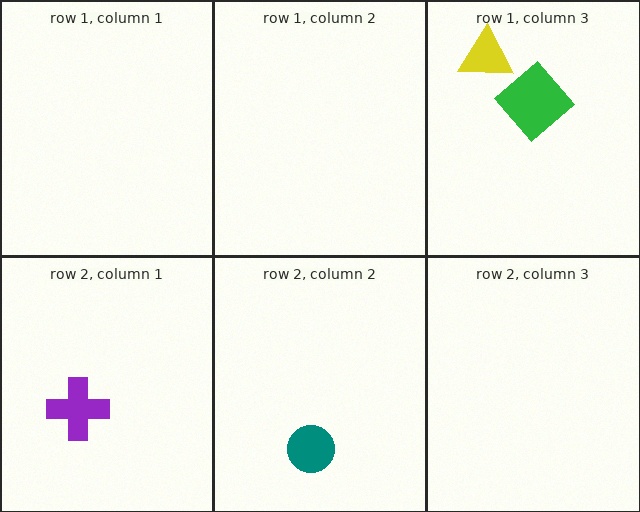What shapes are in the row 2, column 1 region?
The purple cross.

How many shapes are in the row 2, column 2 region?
1.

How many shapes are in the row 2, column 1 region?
1.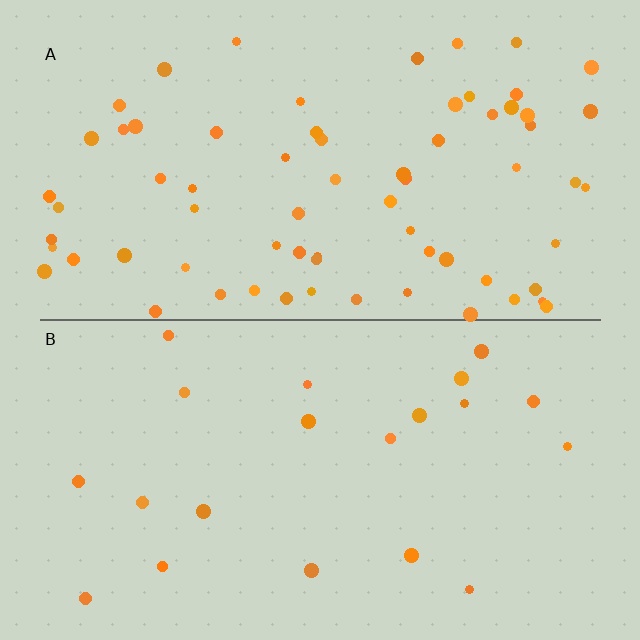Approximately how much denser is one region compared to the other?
Approximately 3.4× — region A over region B.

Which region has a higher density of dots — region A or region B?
A (the top).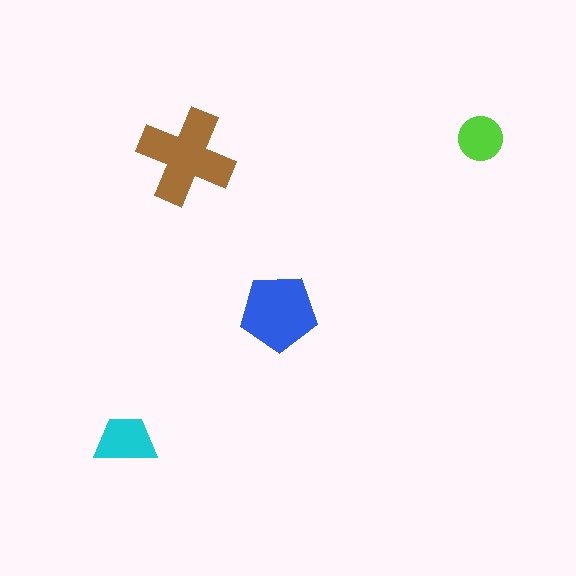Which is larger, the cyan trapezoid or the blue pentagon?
The blue pentagon.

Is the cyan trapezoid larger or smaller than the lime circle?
Larger.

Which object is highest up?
The lime circle is topmost.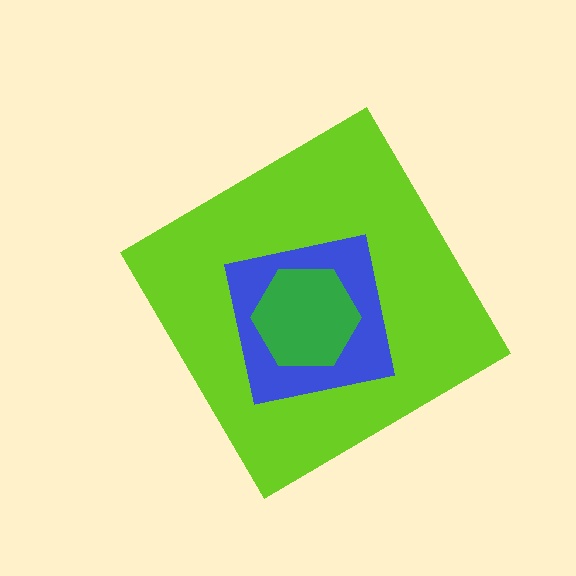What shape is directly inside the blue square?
The green hexagon.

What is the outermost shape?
The lime diamond.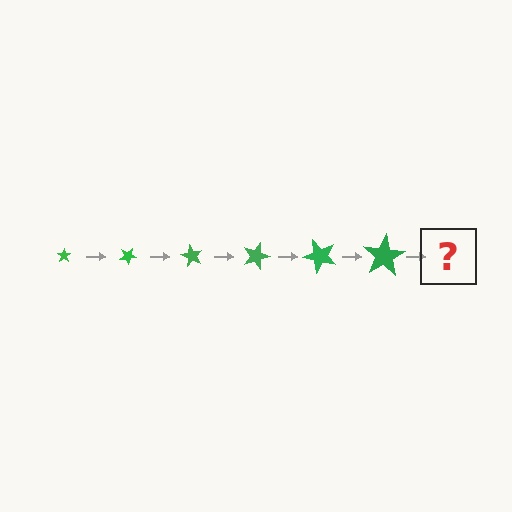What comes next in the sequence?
The next element should be a star, larger than the previous one and rotated 180 degrees from the start.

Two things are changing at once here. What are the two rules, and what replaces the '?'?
The two rules are that the star grows larger each step and it rotates 30 degrees each step. The '?' should be a star, larger than the previous one and rotated 180 degrees from the start.